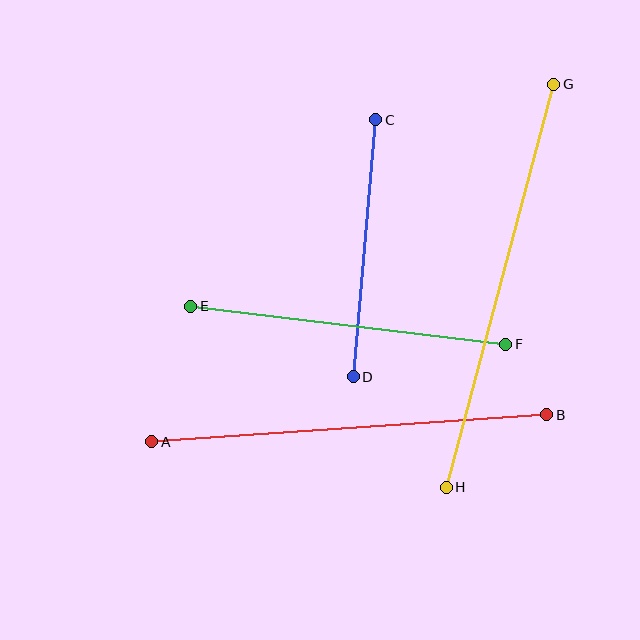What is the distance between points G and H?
The distance is approximately 417 pixels.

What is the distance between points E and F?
The distance is approximately 317 pixels.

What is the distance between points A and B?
The distance is approximately 396 pixels.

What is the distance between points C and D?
The distance is approximately 258 pixels.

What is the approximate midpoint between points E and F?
The midpoint is at approximately (348, 325) pixels.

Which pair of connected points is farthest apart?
Points G and H are farthest apart.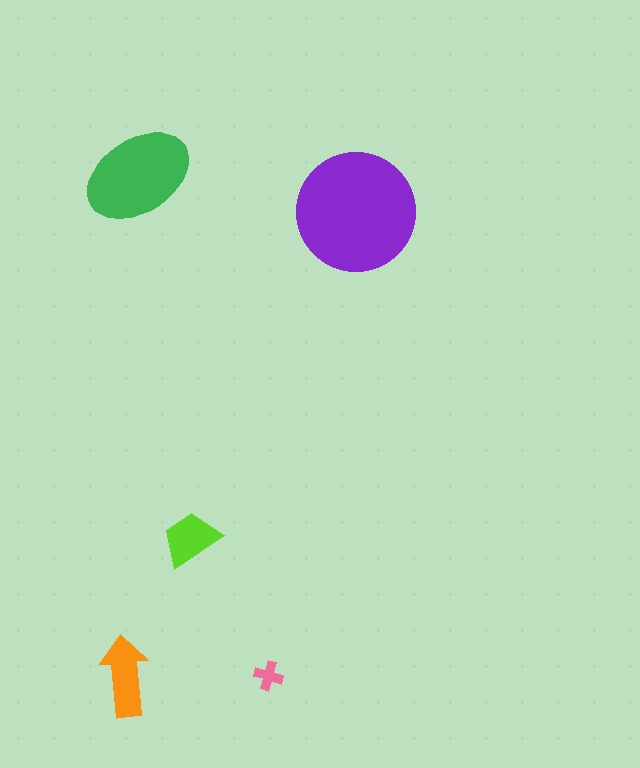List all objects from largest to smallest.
The purple circle, the green ellipse, the orange arrow, the lime trapezoid, the pink cross.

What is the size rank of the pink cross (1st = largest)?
5th.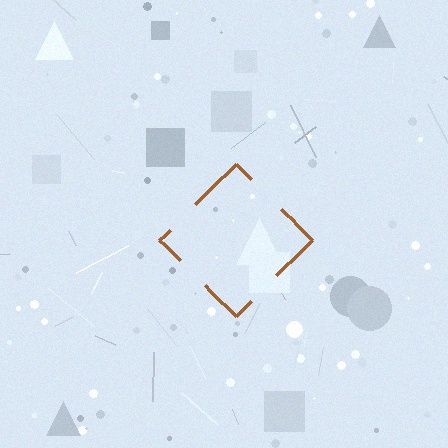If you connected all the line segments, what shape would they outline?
They would outline a diamond.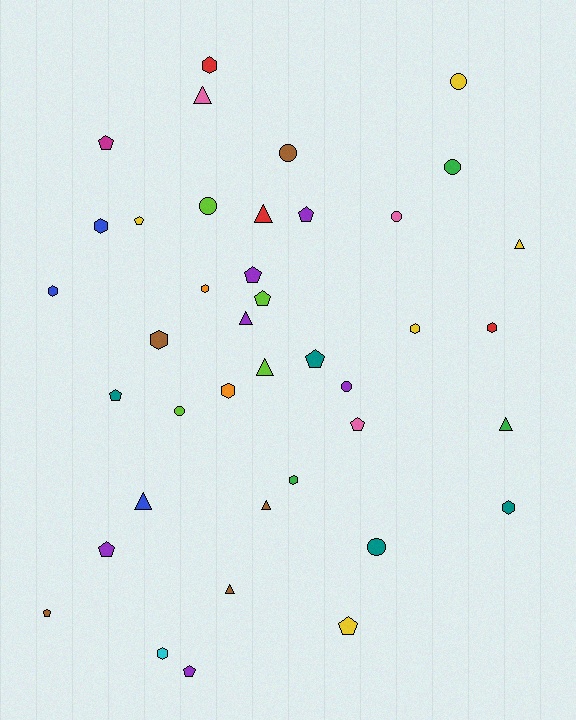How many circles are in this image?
There are 8 circles.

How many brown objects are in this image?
There are 5 brown objects.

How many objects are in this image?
There are 40 objects.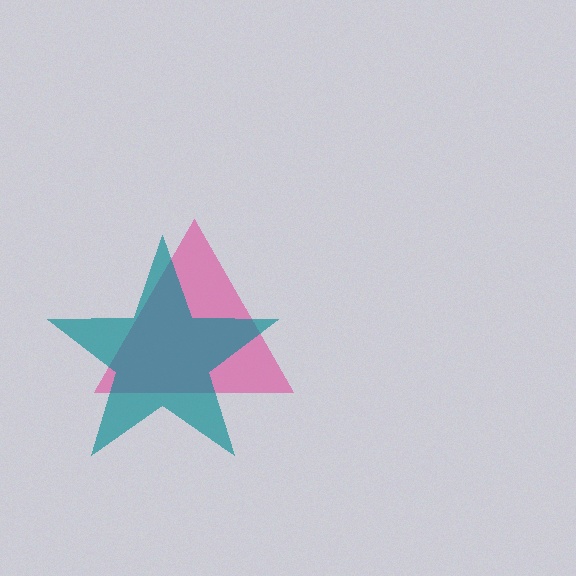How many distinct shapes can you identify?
There are 2 distinct shapes: a pink triangle, a teal star.